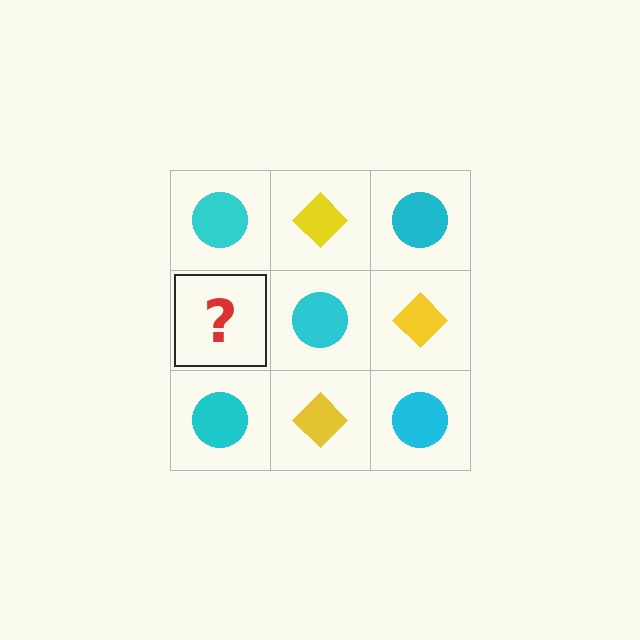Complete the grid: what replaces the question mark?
The question mark should be replaced with a yellow diamond.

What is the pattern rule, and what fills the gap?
The rule is that it alternates cyan circle and yellow diamond in a checkerboard pattern. The gap should be filled with a yellow diamond.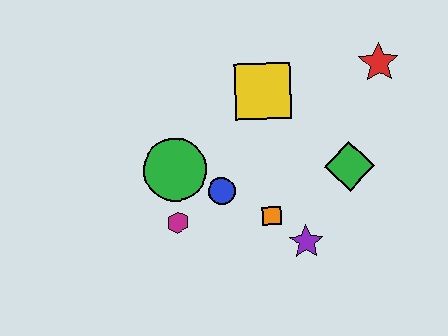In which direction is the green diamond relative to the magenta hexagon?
The green diamond is to the right of the magenta hexagon.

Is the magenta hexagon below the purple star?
No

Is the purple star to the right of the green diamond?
No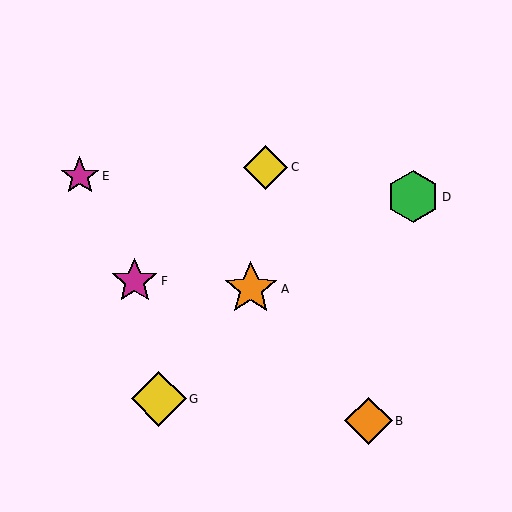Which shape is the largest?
The yellow diamond (labeled G) is the largest.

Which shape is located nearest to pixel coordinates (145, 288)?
The magenta star (labeled F) at (135, 281) is nearest to that location.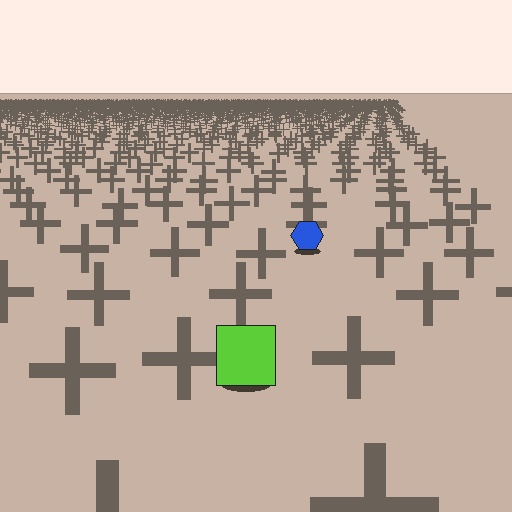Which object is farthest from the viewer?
The blue hexagon is farthest from the viewer. It appears smaller and the ground texture around it is denser.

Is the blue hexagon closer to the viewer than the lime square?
No. The lime square is closer — you can tell from the texture gradient: the ground texture is coarser near it.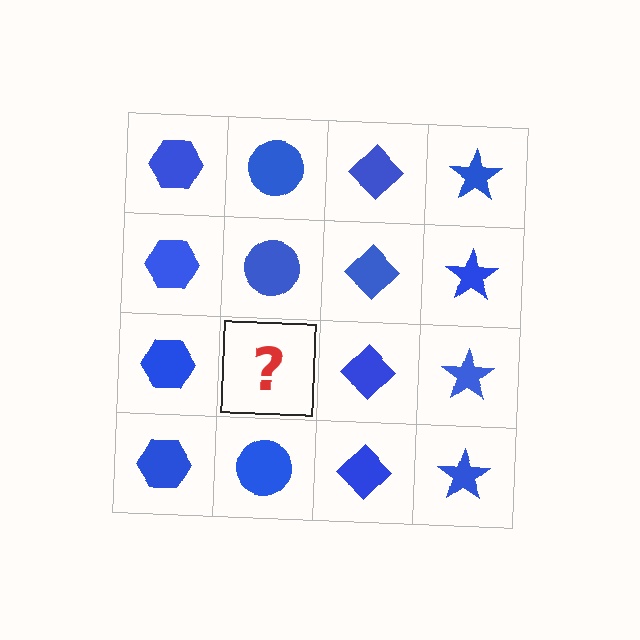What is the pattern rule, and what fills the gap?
The rule is that each column has a consistent shape. The gap should be filled with a blue circle.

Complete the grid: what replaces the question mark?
The question mark should be replaced with a blue circle.